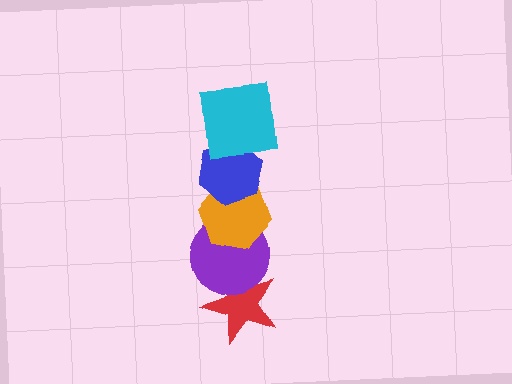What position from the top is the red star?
The red star is 5th from the top.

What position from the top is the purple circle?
The purple circle is 4th from the top.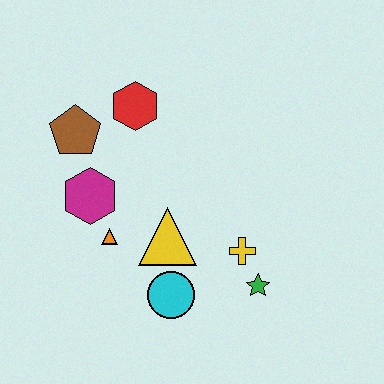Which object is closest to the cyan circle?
The yellow triangle is closest to the cyan circle.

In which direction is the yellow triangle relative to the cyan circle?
The yellow triangle is above the cyan circle.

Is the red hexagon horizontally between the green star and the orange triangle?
Yes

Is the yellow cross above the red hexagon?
No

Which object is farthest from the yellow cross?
The brown pentagon is farthest from the yellow cross.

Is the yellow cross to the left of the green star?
Yes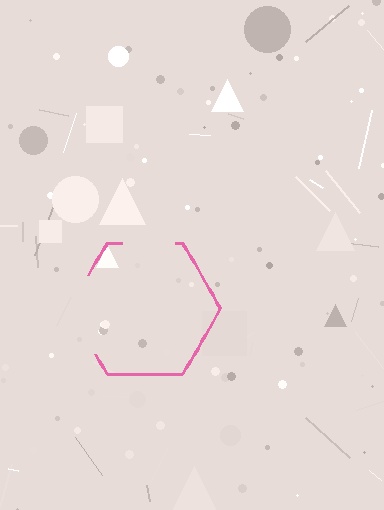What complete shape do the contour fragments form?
The contour fragments form a hexagon.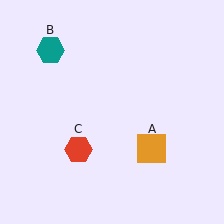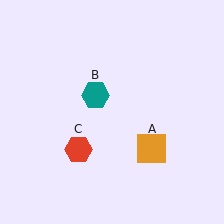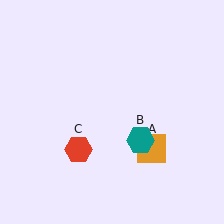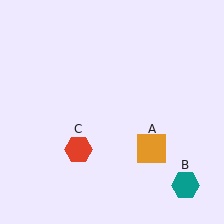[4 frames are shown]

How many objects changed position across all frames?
1 object changed position: teal hexagon (object B).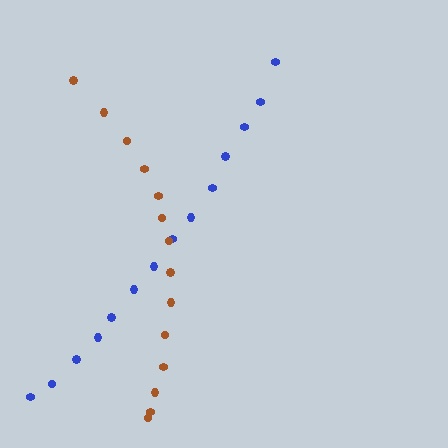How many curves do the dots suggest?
There are 2 distinct paths.